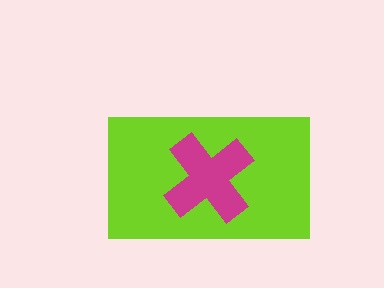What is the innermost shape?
The magenta cross.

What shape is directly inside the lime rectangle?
The magenta cross.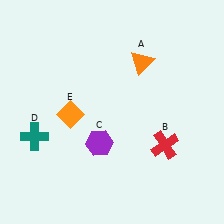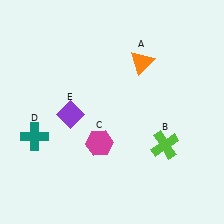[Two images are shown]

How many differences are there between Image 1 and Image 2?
There are 3 differences between the two images.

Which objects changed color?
B changed from red to lime. C changed from purple to magenta. E changed from orange to purple.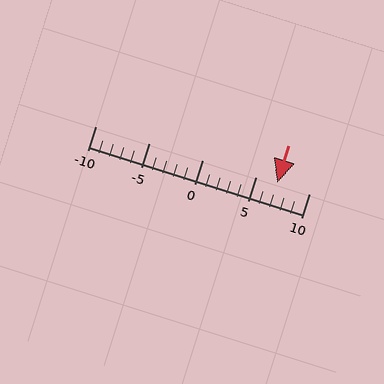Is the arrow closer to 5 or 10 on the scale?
The arrow is closer to 5.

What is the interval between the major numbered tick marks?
The major tick marks are spaced 5 units apart.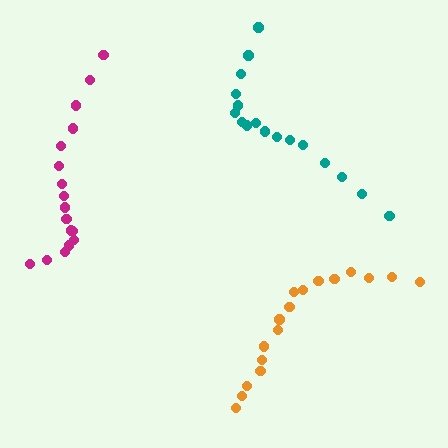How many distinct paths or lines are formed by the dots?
There are 3 distinct paths.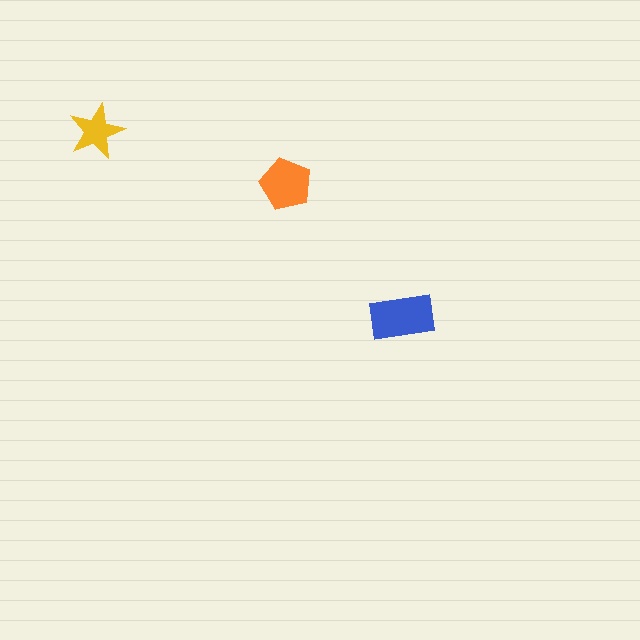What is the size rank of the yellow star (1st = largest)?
3rd.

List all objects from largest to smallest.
The blue rectangle, the orange pentagon, the yellow star.